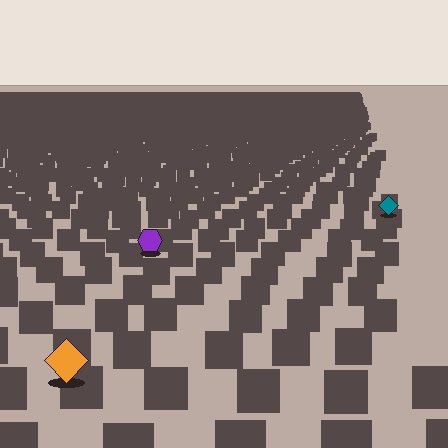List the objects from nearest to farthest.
From nearest to farthest: the orange diamond, the purple hexagon, the teal diamond.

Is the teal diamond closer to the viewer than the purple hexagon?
No. The purple hexagon is closer — you can tell from the texture gradient: the ground texture is coarser near it.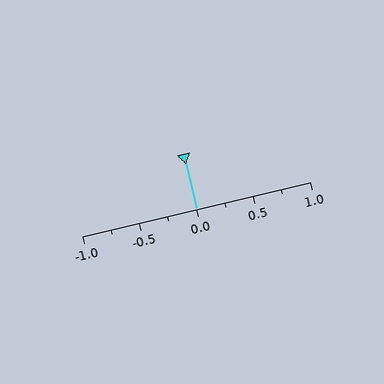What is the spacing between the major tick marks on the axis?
The major ticks are spaced 0.5 apart.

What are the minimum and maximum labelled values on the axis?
The axis runs from -1.0 to 1.0.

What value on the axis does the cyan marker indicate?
The marker indicates approximately 0.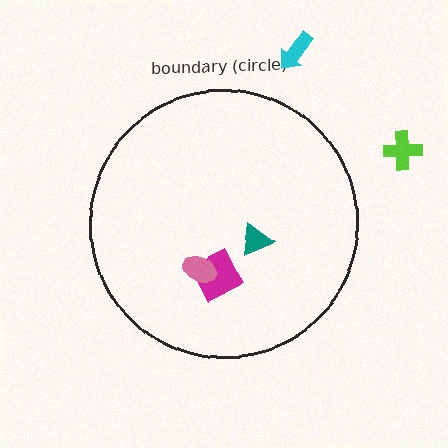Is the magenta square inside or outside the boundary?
Inside.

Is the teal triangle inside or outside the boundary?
Inside.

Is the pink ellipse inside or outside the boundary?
Inside.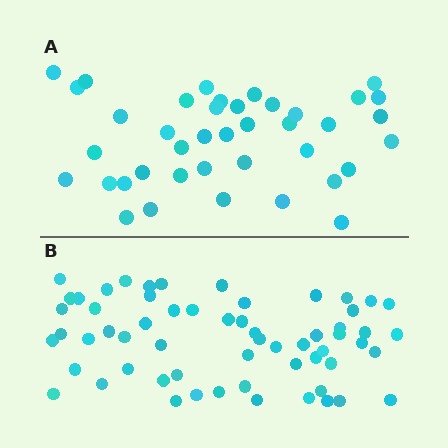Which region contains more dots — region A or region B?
Region B (the bottom region) has more dots.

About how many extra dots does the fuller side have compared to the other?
Region B has approximately 20 more dots than region A.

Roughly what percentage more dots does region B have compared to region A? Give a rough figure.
About 50% more.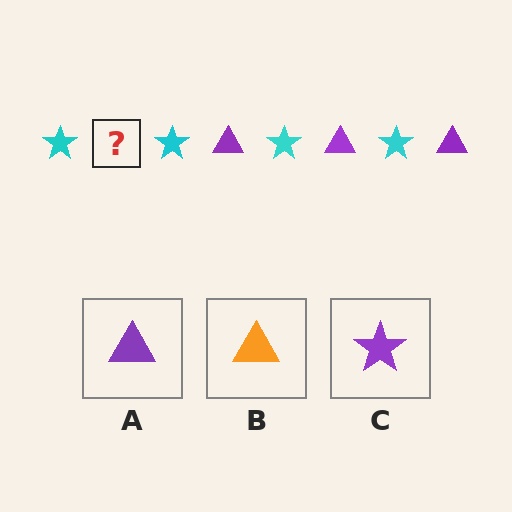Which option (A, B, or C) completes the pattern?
A.